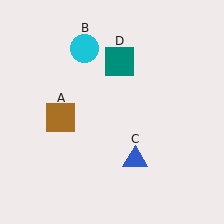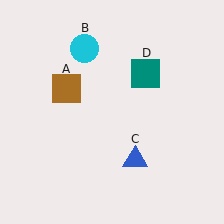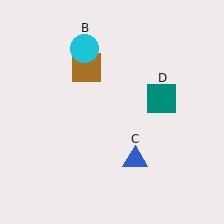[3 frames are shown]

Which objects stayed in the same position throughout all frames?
Cyan circle (object B) and blue triangle (object C) remained stationary.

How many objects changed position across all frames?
2 objects changed position: brown square (object A), teal square (object D).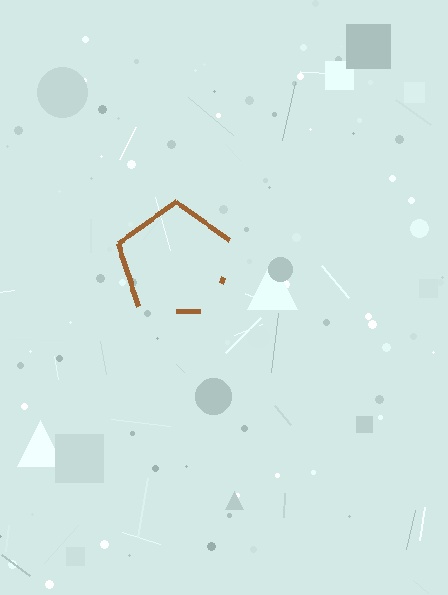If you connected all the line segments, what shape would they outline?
They would outline a pentagon.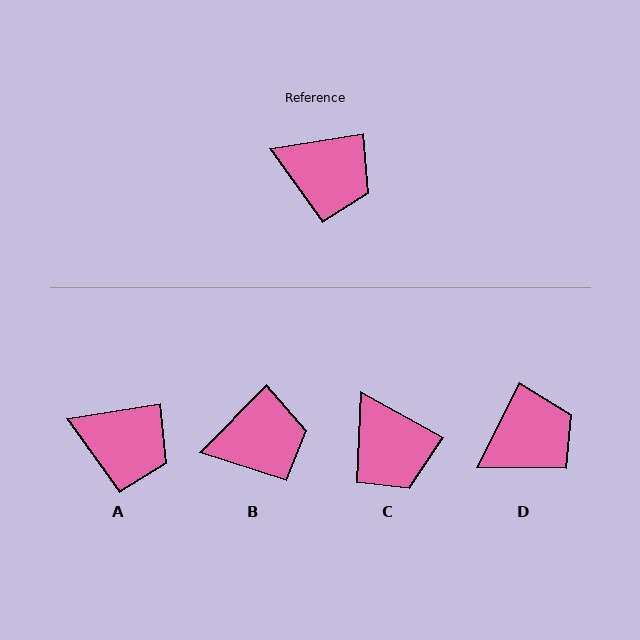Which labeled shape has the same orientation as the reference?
A.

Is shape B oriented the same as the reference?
No, it is off by about 36 degrees.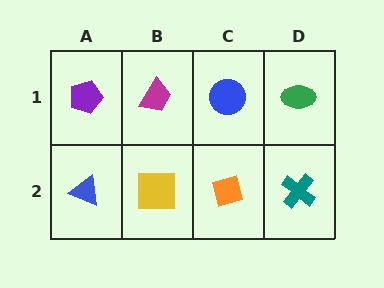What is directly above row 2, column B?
A magenta trapezoid.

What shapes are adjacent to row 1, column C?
An orange diamond (row 2, column C), a magenta trapezoid (row 1, column B), a green ellipse (row 1, column D).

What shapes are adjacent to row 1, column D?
A teal cross (row 2, column D), a blue circle (row 1, column C).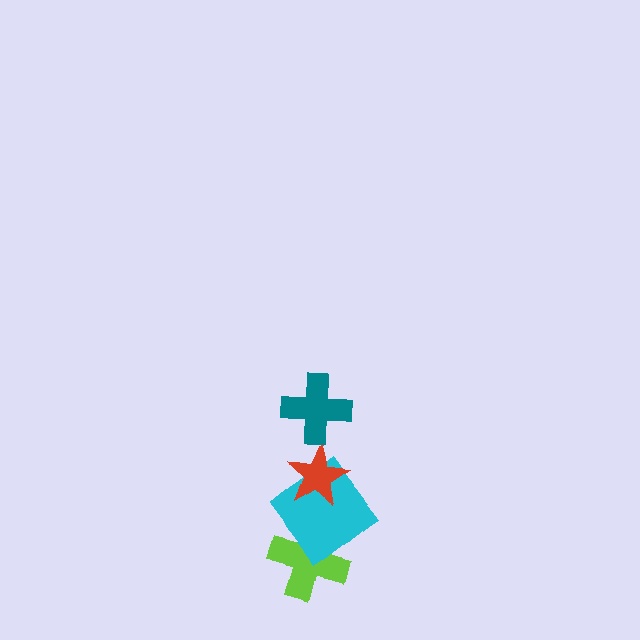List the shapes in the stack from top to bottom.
From top to bottom: the teal cross, the red star, the cyan diamond, the lime cross.